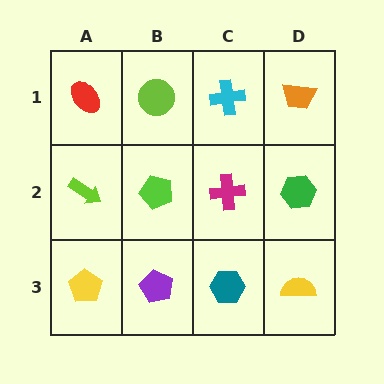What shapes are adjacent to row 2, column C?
A cyan cross (row 1, column C), a teal hexagon (row 3, column C), a lime pentagon (row 2, column B), a green hexagon (row 2, column D).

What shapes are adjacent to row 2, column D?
An orange trapezoid (row 1, column D), a yellow semicircle (row 3, column D), a magenta cross (row 2, column C).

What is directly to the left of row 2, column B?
A lime arrow.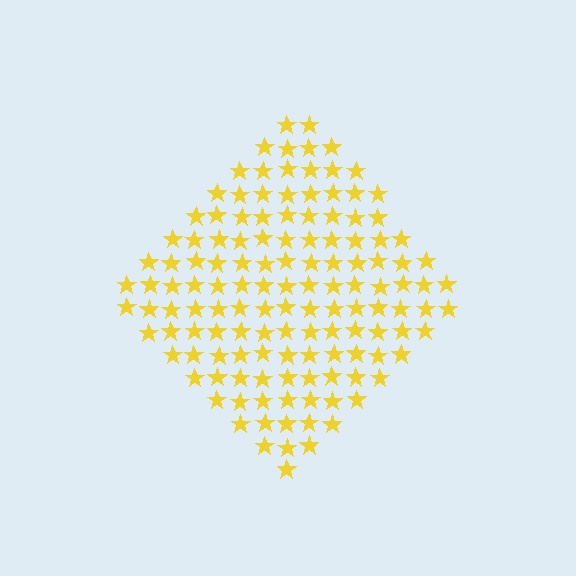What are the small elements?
The small elements are stars.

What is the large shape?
The large shape is a diamond.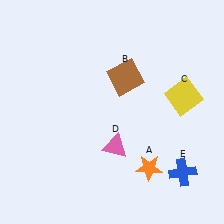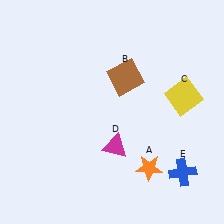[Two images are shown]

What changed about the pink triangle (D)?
In Image 1, D is pink. In Image 2, it changed to magenta.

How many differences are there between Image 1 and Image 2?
There is 1 difference between the two images.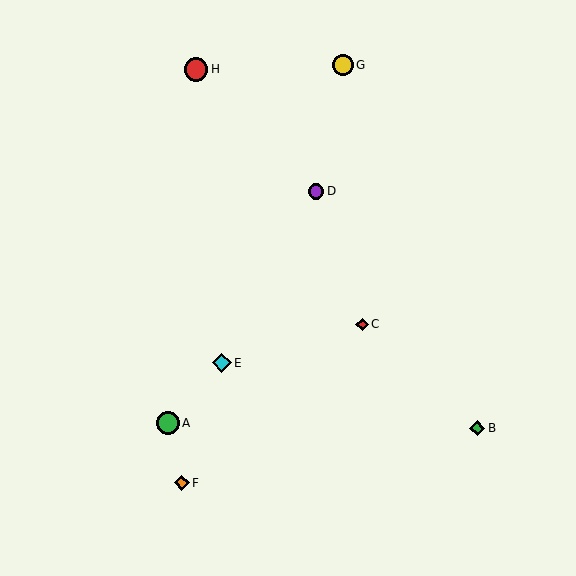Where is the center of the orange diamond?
The center of the orange diamond is at (182, 483).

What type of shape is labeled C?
Shape C is a red diamond.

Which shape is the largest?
The red circle (labeled H) is the largest.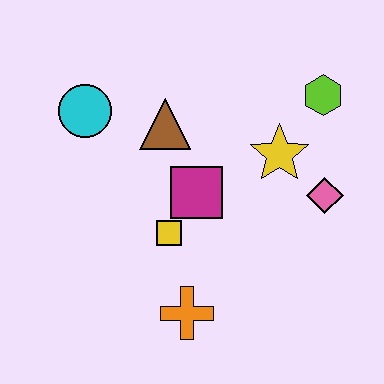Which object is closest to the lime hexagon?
The yellow star is closest to the lime hexagon.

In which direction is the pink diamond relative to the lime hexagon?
The pink diamond is below the lime hexagon.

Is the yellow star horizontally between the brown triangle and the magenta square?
No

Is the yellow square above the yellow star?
No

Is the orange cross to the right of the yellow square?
Yes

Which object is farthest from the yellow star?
The cyan circle is farthest from the yellow star.